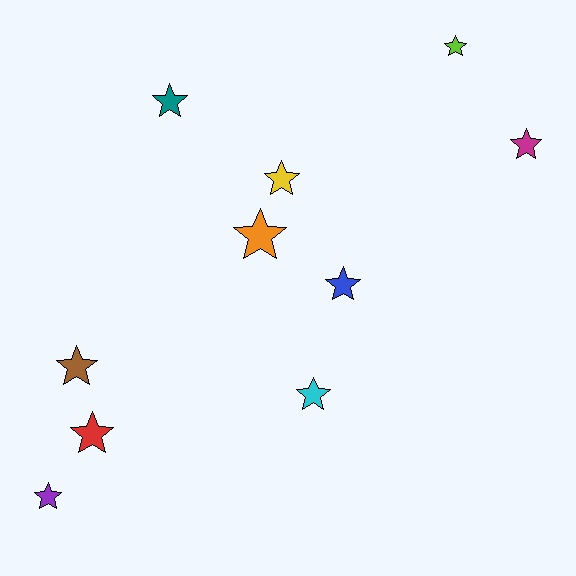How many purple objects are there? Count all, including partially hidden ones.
There is 1 purple object.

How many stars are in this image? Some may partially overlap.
There are 10 stars.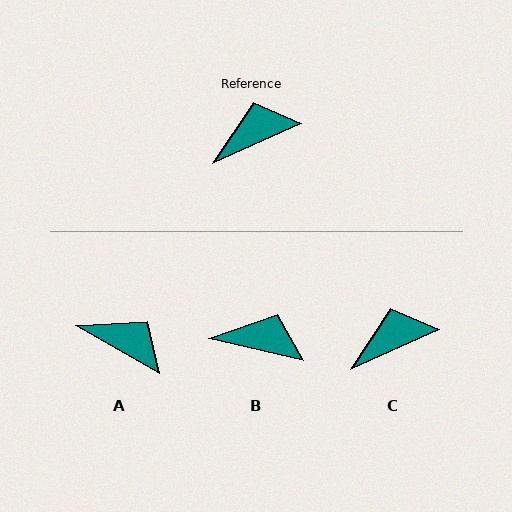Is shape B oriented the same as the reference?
No, it is off by about 38 degrees.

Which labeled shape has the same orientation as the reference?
C.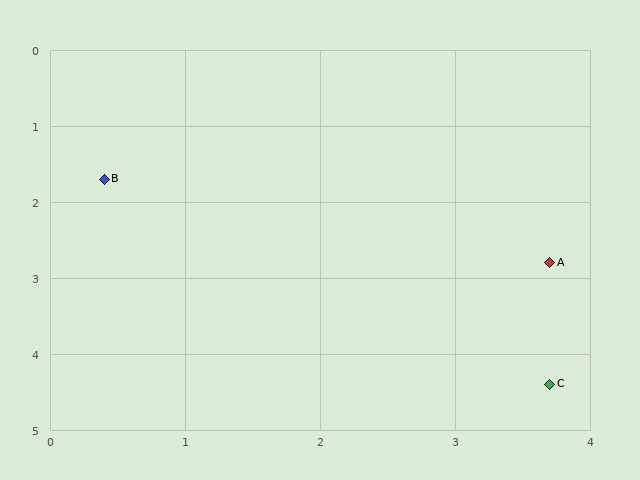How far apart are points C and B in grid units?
Points C and B are about 4.3 grid units apart.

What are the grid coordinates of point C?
Point C is at approximately (3.7, 4.4).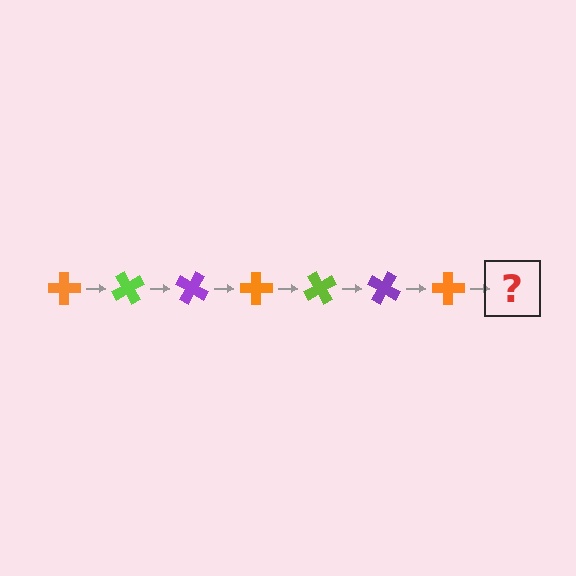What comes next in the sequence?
The next element should be a lime cross, rotated 420 degrees from the start.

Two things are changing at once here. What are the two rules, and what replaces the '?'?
The two rules are that it rotates 60 degrees each step and the color cycles through orange, lime, and purple. The '?' should be a lime cross, rotated 420 degrees from the start.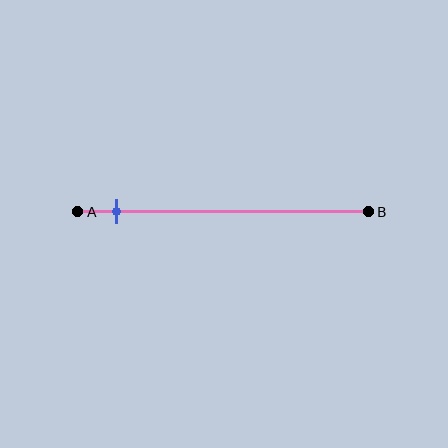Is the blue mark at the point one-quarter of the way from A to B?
No, the mark is at about 15% from A, not at the 25% one-quarter point.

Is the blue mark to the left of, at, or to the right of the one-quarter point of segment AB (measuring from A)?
The blue mark is to the left of the one-quarter point of segment AB.